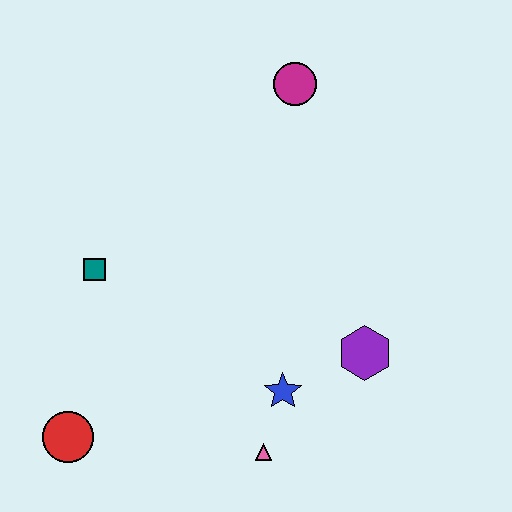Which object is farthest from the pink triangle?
The magenta circle is farthest from the pink triangle.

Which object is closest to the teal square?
The red circle is closest to the teal square.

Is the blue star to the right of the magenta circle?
No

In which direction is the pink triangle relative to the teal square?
The pink triangle is below the teal square.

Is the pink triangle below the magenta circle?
Yes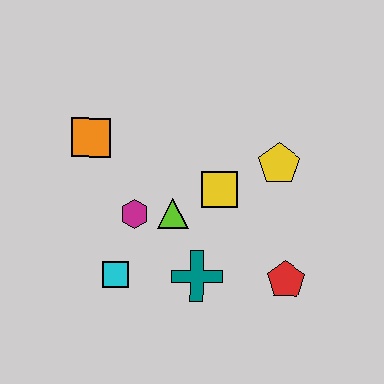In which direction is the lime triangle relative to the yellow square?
The lime triangle is to the left of the yellow square.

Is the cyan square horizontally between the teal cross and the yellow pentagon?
No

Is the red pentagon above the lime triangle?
No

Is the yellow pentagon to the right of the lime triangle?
Yes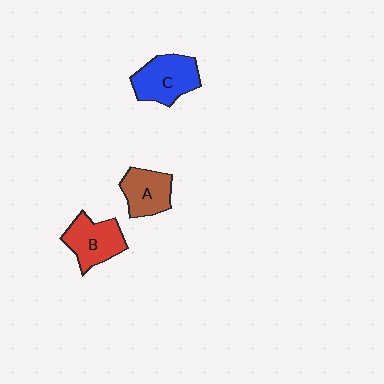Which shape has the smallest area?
Shape A (brown).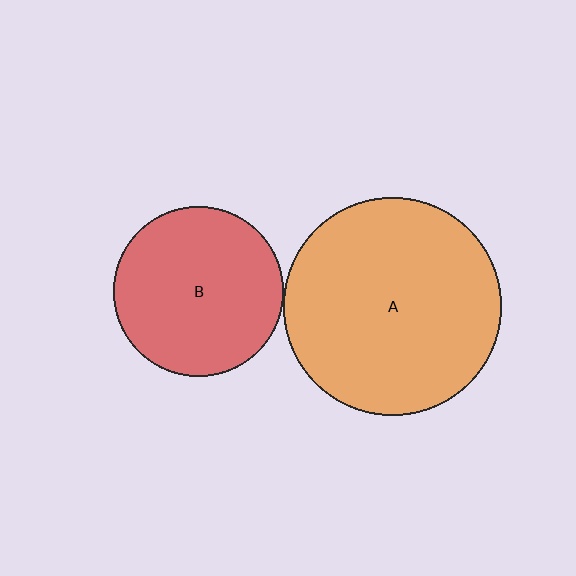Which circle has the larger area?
Circle A (orange).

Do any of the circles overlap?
No, none of the circles overlap.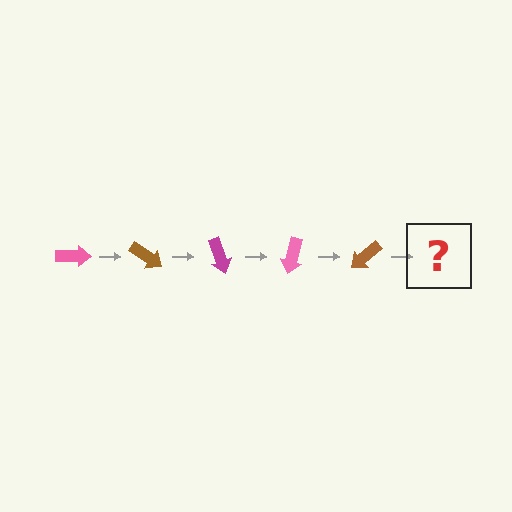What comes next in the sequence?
The next element should be a magenta arrow, rotated 175 degrees from the start.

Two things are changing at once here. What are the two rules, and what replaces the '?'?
The two rules are that it rotates 35 degrees each step and the color cycles through pink, brown, and magenta. The '?' should be a magenta arrow, rotated 175 degrees from the start.